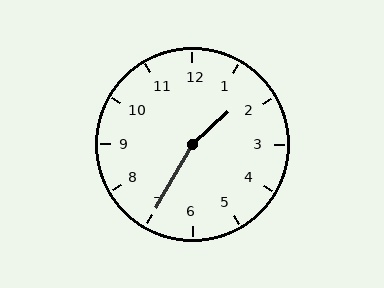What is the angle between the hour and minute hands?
Approximately 162 degrees.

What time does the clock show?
1:35.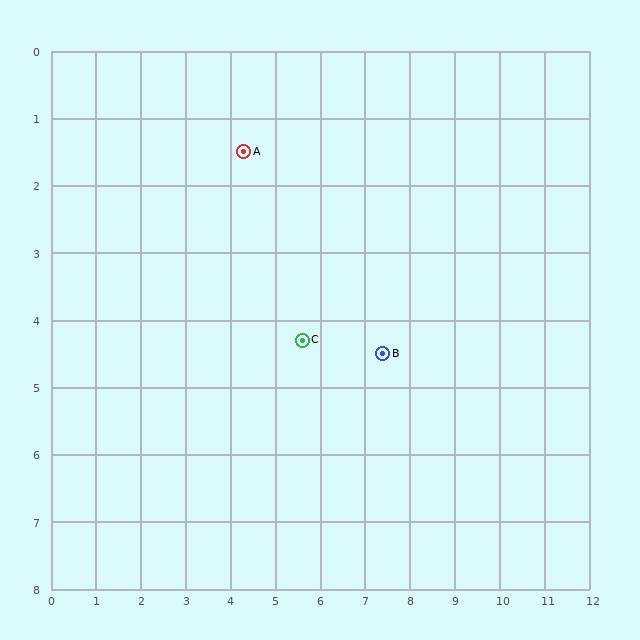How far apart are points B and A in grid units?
Points B and A are about 4.3 grid units apart.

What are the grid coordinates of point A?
Point A is at approximately (4.3, 1.5).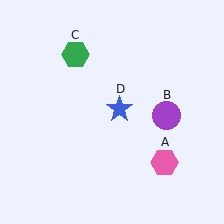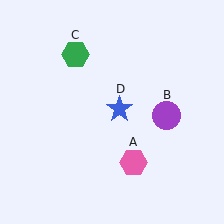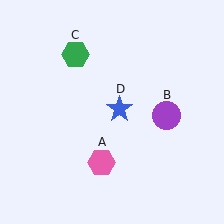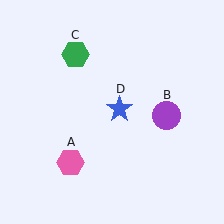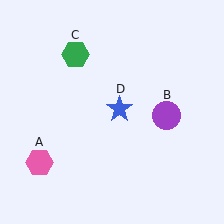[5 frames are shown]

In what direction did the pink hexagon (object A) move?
The pink hexagon (object A) moved left.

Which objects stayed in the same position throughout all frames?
Purple circle (object B) and green hexagon (object C) and blue star (object D) remained stationary.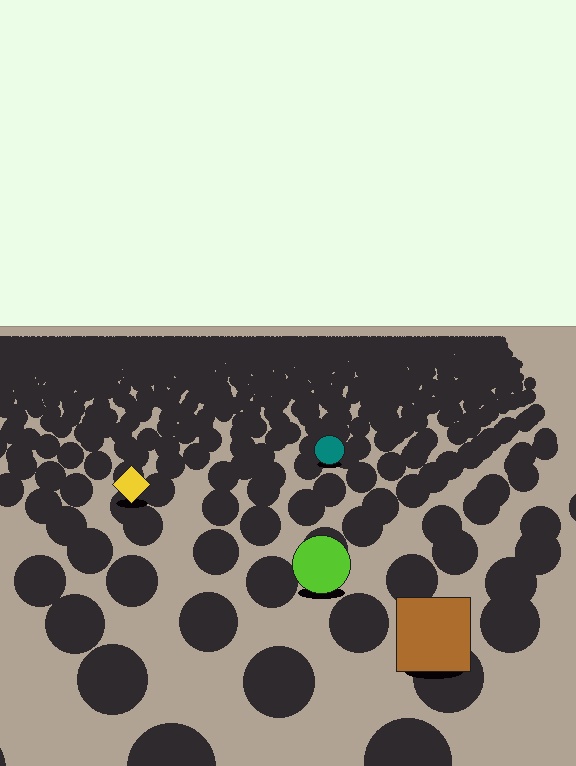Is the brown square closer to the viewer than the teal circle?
Yes. The brown square is closer — you can tell from the texture gradient: the ground texture is coarser near it.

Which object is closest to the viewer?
The brown square is closest. The texture marks near it are larger and more spread out.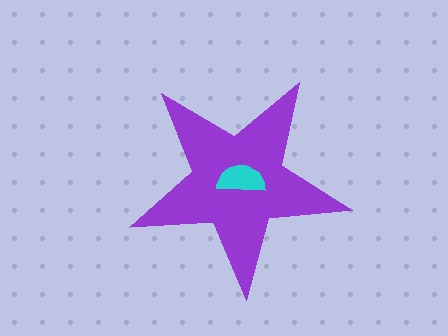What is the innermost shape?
The cyan semicircle.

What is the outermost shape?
The purple star.